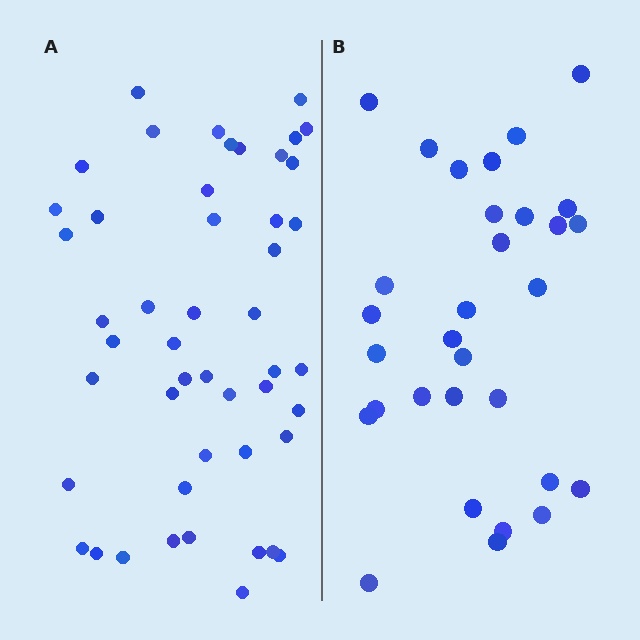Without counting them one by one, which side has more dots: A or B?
Region A (the left region) has more dots.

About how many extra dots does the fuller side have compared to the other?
Region A has approximately 15 more dots than region B.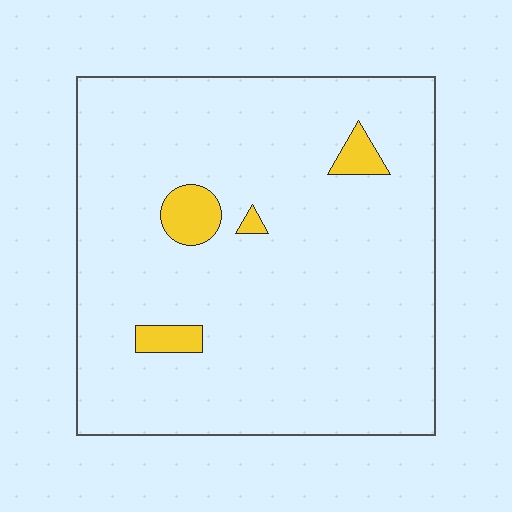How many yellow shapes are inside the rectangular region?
4.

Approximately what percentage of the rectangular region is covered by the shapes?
Approximately 5%.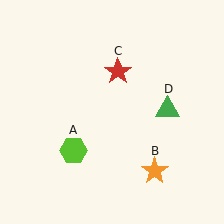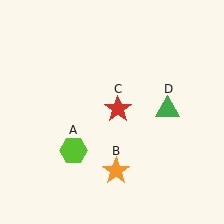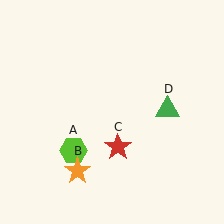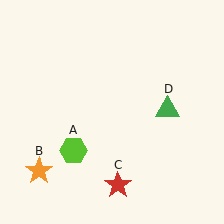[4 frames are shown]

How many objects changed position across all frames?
2 objects changed position: orange star (object B), red star (object C).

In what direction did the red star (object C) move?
The red star (object C) moved down.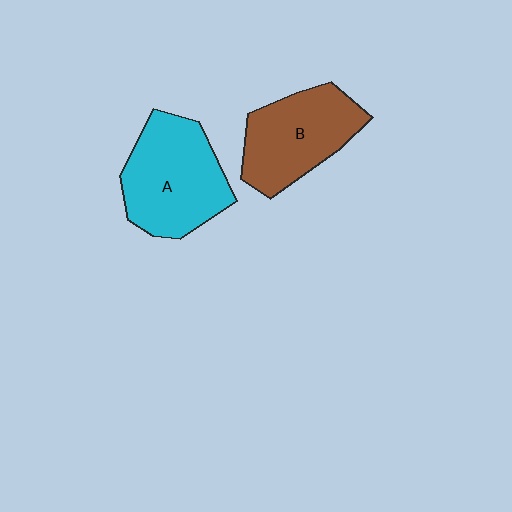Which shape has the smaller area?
Shape B (brown).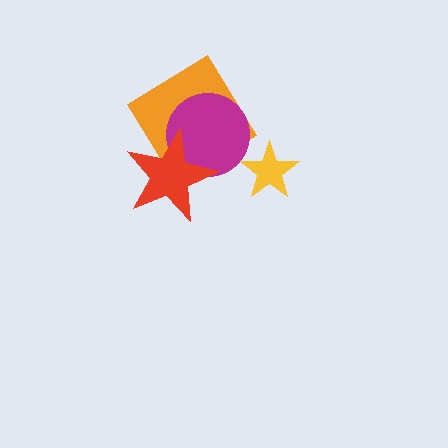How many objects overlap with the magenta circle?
2 objects overlap with the magenta circle.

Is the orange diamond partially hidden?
Yes, it is partially covered by another shape.